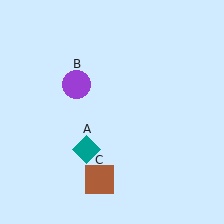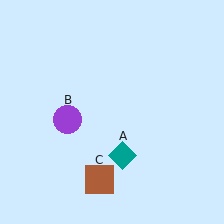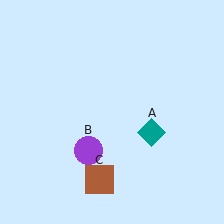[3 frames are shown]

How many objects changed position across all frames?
2 objects changed position: teal diamond (object A), purple circle (object B).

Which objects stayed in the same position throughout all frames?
Brown square (object C) remained stationary.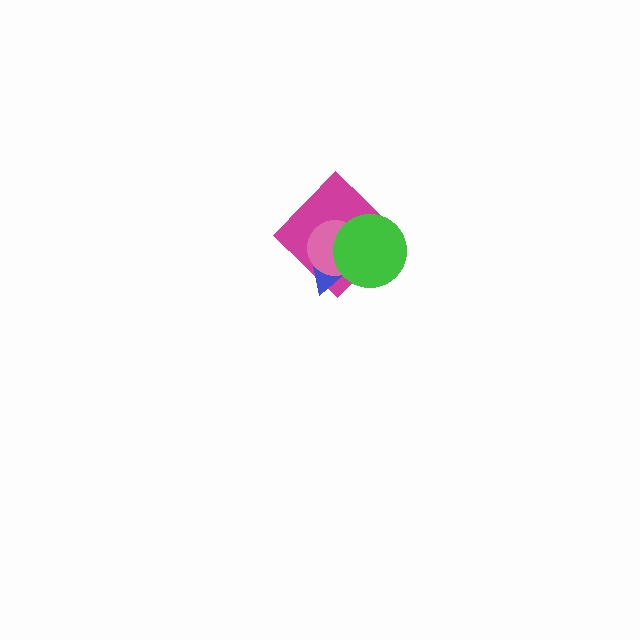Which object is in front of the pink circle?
The green circle is in front of the pink circle.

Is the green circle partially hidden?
No, no other shape covers it.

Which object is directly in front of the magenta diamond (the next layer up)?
The blue triangle is directly in front of the magenta diamond.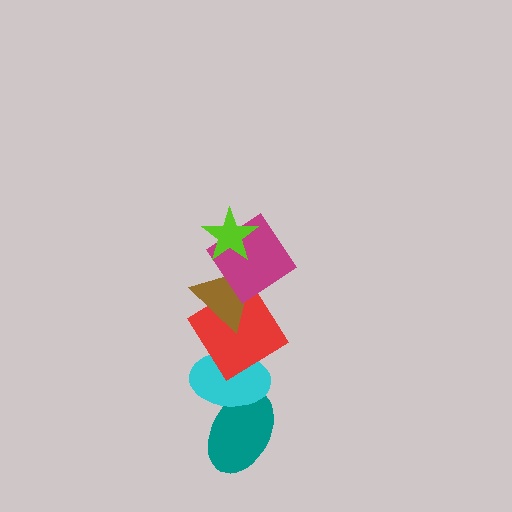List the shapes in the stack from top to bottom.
From top to bottom: the lime star, the magenta diamond, the brown triangle, the red diamond, the cyan ellipse, the teal ellipse.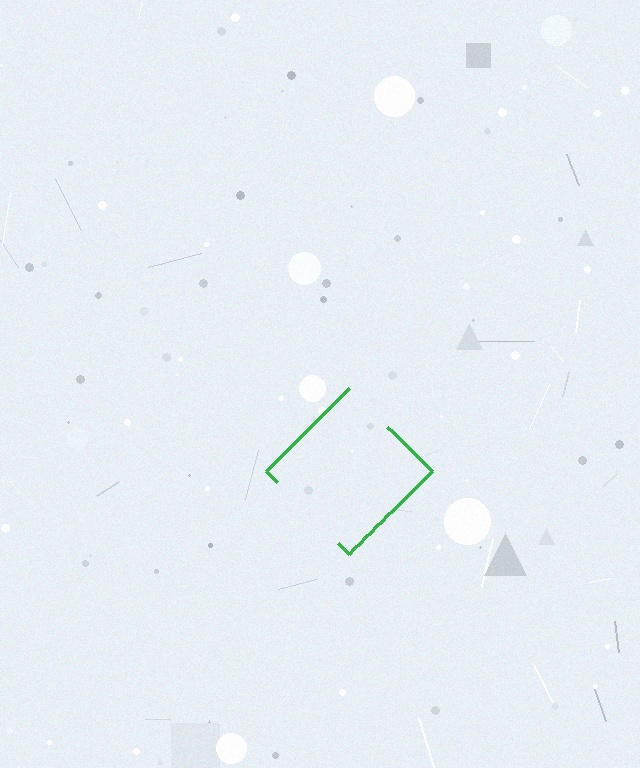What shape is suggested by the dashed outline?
The dashed outline suggests a diamond.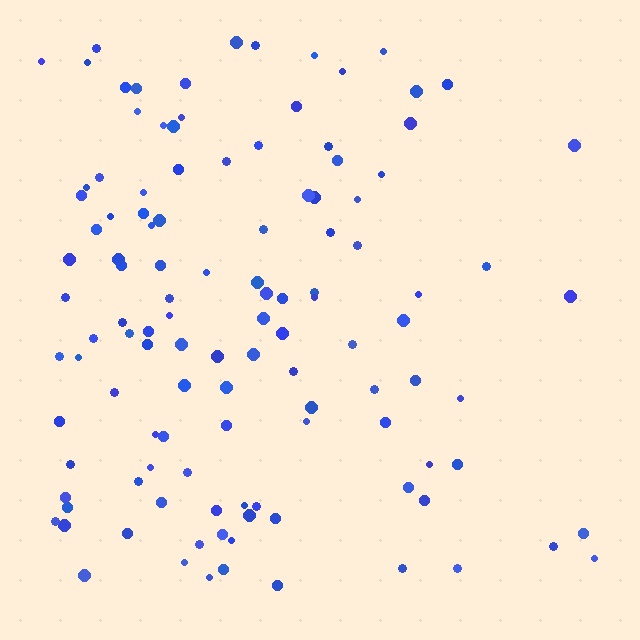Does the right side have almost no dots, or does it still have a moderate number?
Still a moderate number, just noticeably fewer than the left.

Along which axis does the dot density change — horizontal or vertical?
Horizontal.